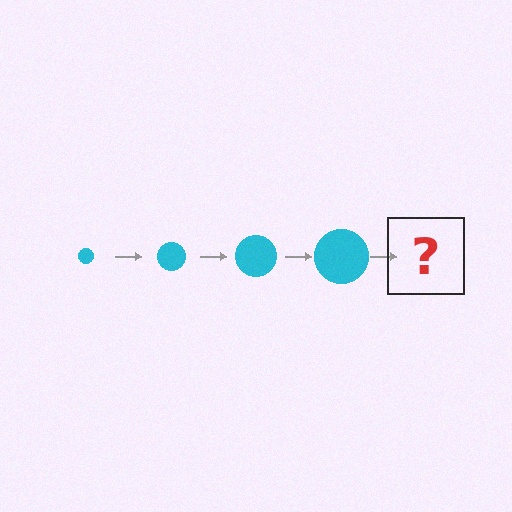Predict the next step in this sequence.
The next step is a cyan circle, larger than the previous one.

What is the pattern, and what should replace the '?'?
The pattern is that the circle gets progressively larger each step. The '?' should be a cyan circle, larger than the previous one.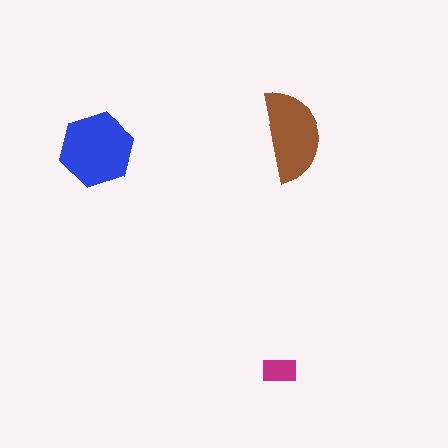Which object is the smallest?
The magenta rectangle.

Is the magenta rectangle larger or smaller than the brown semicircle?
Smaller.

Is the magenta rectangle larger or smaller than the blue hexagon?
Smaller.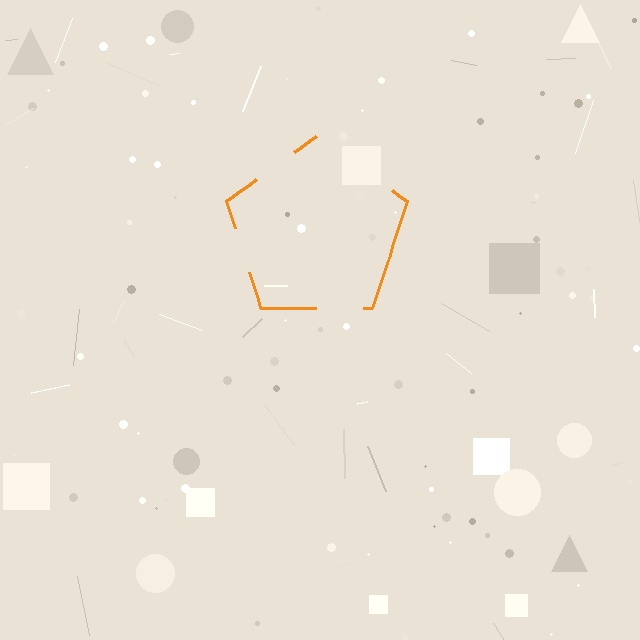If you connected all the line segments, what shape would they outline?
They would outline a pentagon.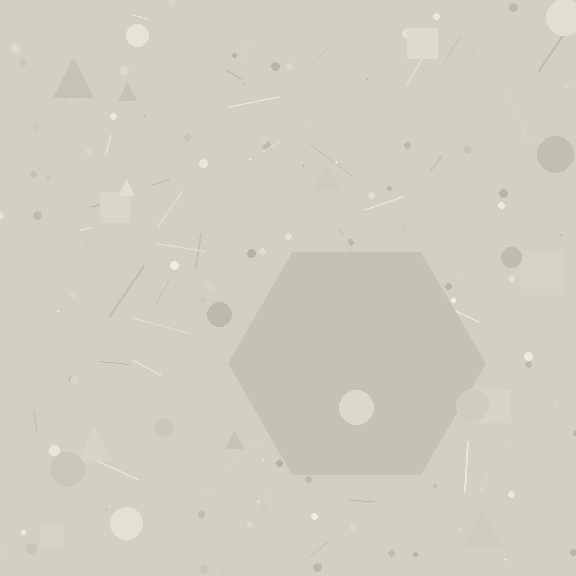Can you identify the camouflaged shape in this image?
The camouflaged shape is a hexagon.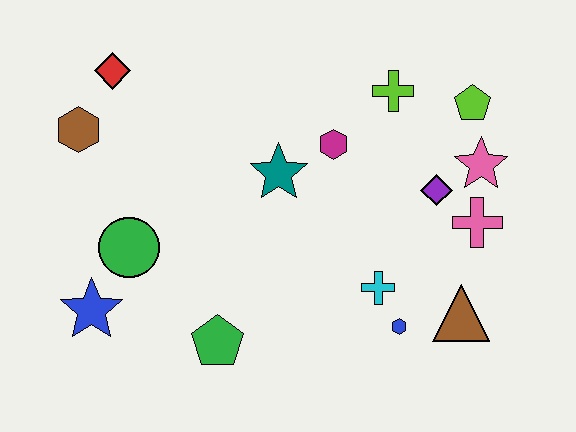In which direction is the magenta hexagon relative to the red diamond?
The magenta hexagon is to the right of the red diamond.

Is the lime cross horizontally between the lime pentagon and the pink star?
No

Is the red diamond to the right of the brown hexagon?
Yes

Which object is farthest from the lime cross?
The blue star is farthest from the lime cross.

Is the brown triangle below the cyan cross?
Yes